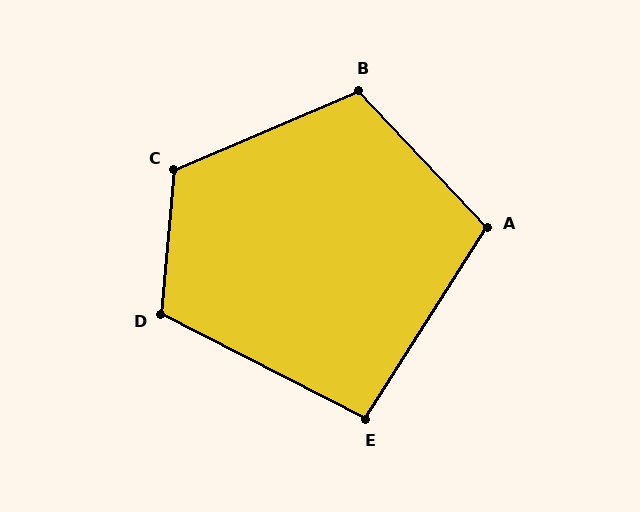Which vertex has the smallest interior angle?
E, at approximately 95 degrees.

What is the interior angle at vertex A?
Approximately 104 degrees (obtuse).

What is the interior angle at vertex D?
Approximately 112 degrees (obtuse).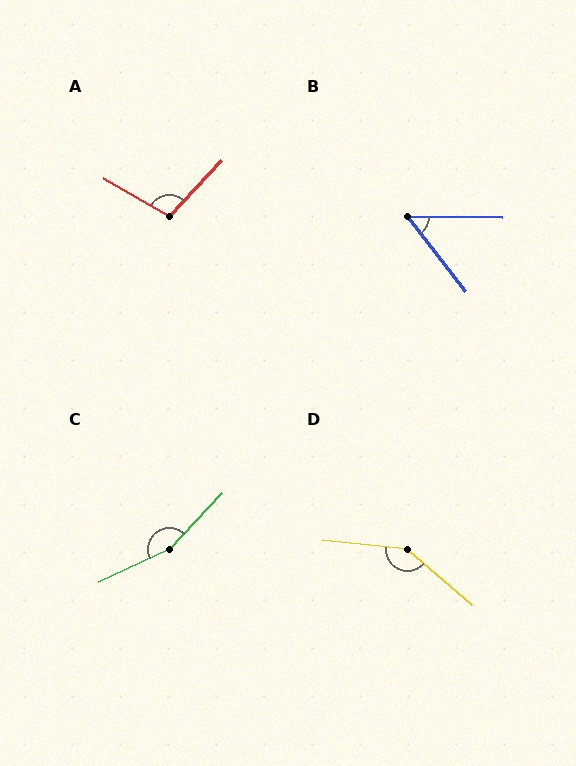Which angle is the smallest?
B, at approximately 52 degrees.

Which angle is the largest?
C, at approximately 158 degrees.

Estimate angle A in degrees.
Approximately 103 degrees.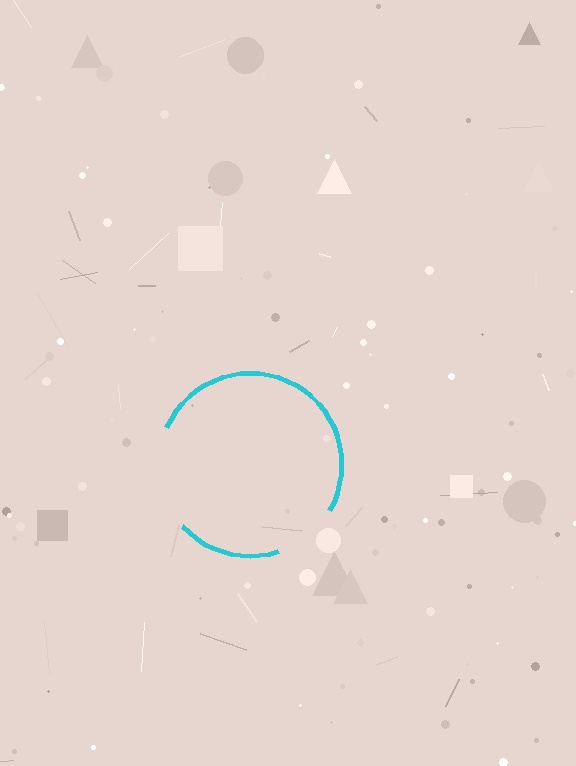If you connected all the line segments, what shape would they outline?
They would outline a circle.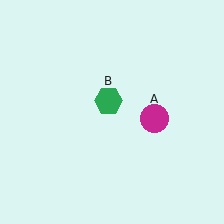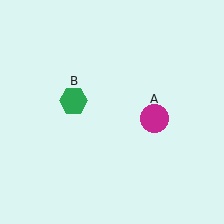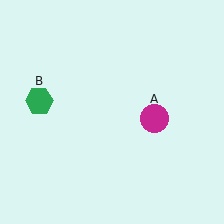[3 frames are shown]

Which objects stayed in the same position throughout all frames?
Magenta circle (object A) remained stationary.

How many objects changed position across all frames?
1 object changed position: green hexagon (object B).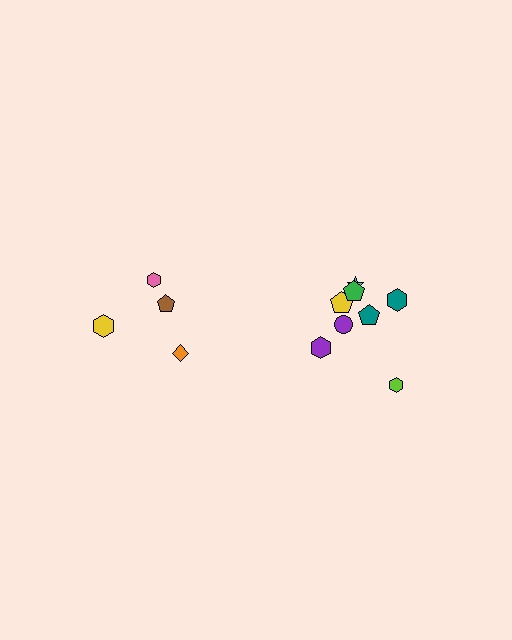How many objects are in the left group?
There are 4 objects.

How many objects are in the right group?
There are 8 objects.